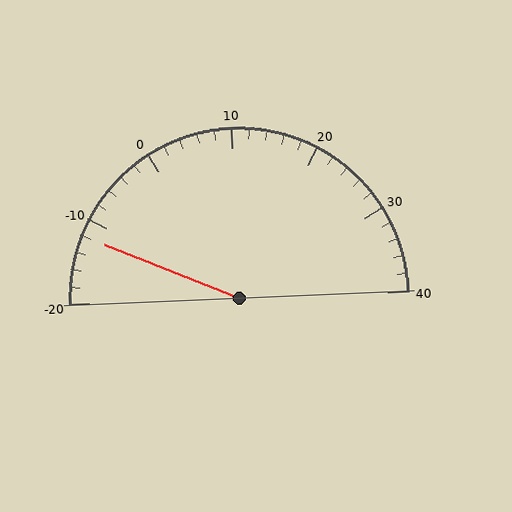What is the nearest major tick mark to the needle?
The nearest major tick mark is -10.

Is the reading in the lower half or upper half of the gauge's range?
The reading is in the lower half of the range (-20 to 40).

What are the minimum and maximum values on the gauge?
The gauge ranges from -20 to 40.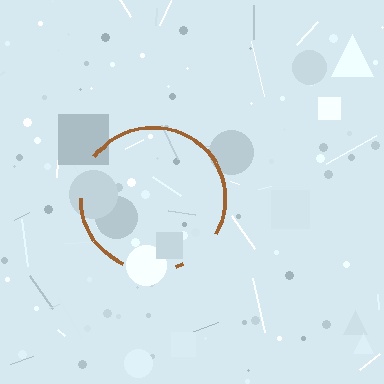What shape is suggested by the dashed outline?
The dashed outline suggests a circle.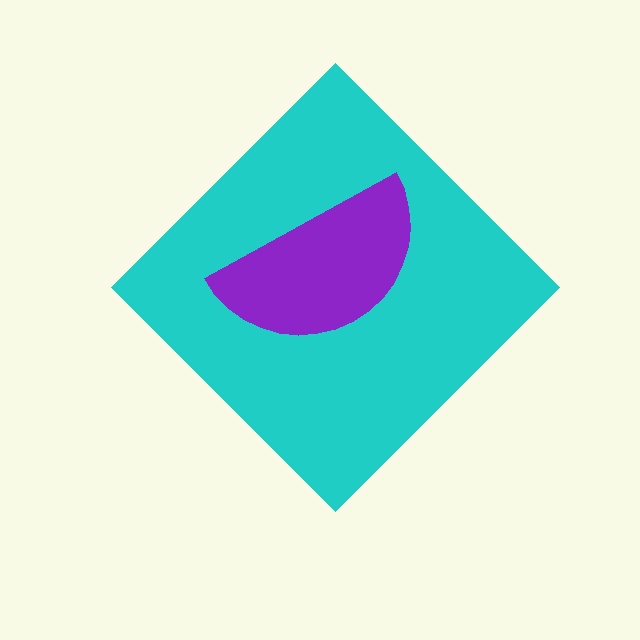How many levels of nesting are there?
2.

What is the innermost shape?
The purple semicircle.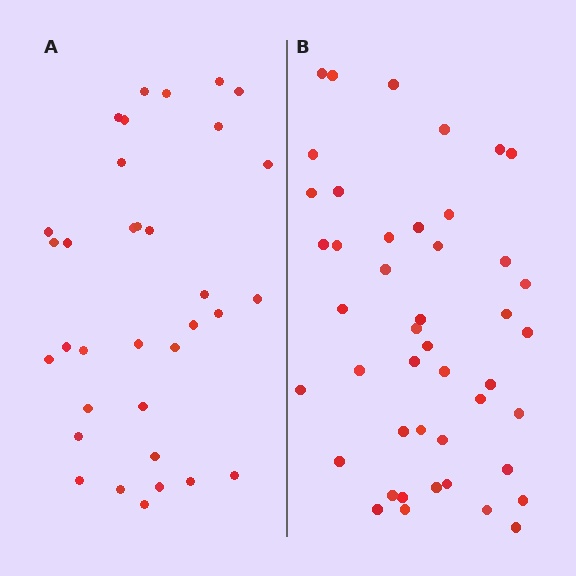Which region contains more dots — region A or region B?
Region B (the right region) has more dots.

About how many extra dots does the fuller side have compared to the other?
Region B has roughly 12 or so more dots than region A.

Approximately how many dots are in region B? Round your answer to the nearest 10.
About 40 dots. (The exact count is 45, which rounds to 40.)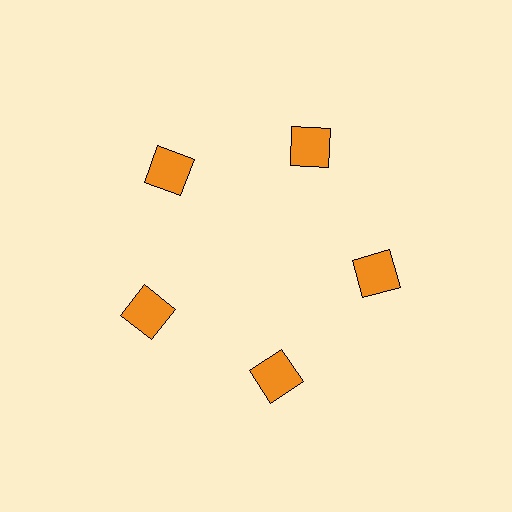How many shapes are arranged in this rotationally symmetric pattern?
There are 5 shapes, arranged in 5 groups of 1.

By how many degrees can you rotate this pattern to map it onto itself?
The pattern maps onto itself every 72 degrees of rotation.